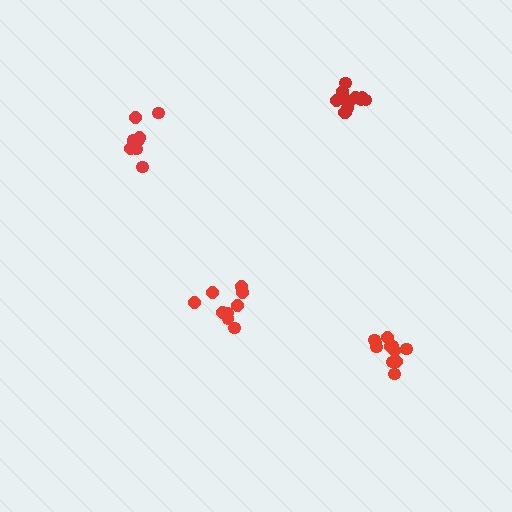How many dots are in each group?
Group 1: 9 dots, Group 2: 15 dots, Group 3: 11 dots, Group 4: 9 dots (44 total).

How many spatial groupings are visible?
There are 4 spatial groupings.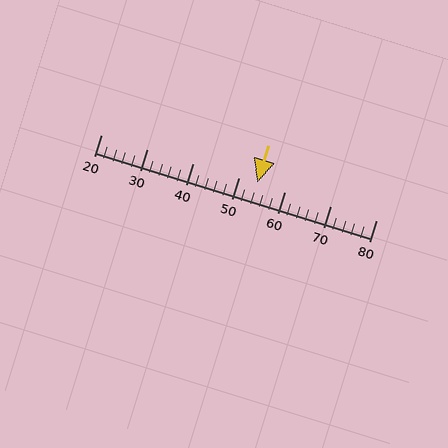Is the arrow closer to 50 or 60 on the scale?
The arrow is closer to 50.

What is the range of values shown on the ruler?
The ruler shows values from 20 to 80.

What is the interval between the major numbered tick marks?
The major tick marks are spaced 10 units apart.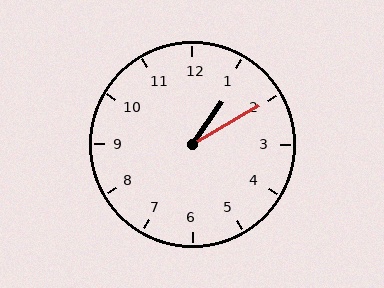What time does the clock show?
1:10.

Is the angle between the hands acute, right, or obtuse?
It is acute.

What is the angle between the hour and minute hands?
Approximately 25 degrees.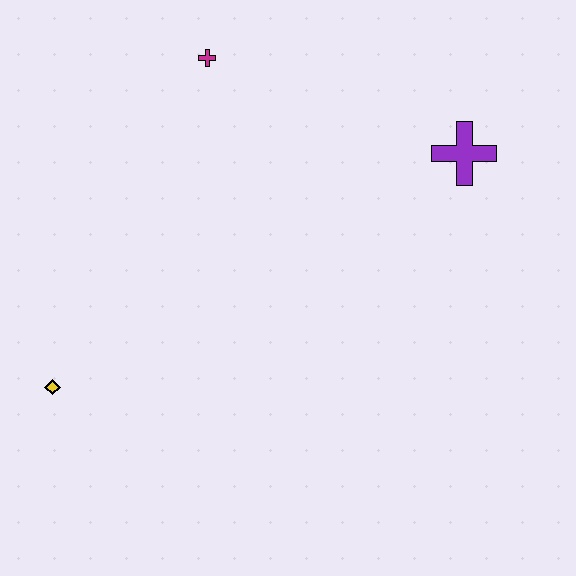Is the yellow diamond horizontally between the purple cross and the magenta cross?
No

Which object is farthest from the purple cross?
The yellow diamond is farthest from the purple cross.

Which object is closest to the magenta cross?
The purple cross is closest to the magenta cross.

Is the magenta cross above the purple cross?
Yes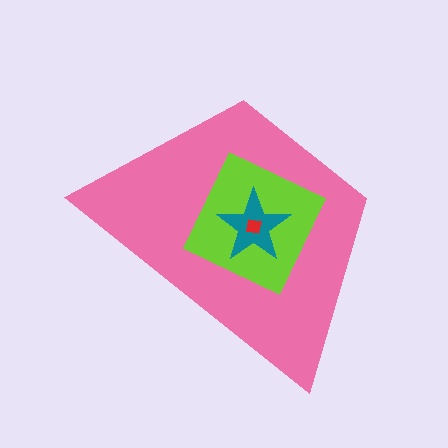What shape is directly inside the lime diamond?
The teal star.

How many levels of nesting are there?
4.